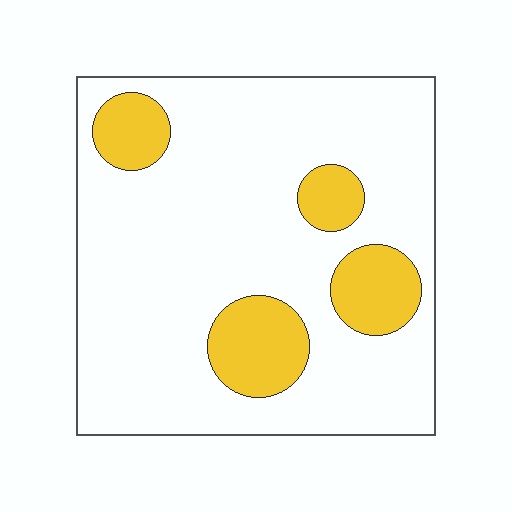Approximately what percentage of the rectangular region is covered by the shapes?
Approximately 20%.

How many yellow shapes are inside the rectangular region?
4.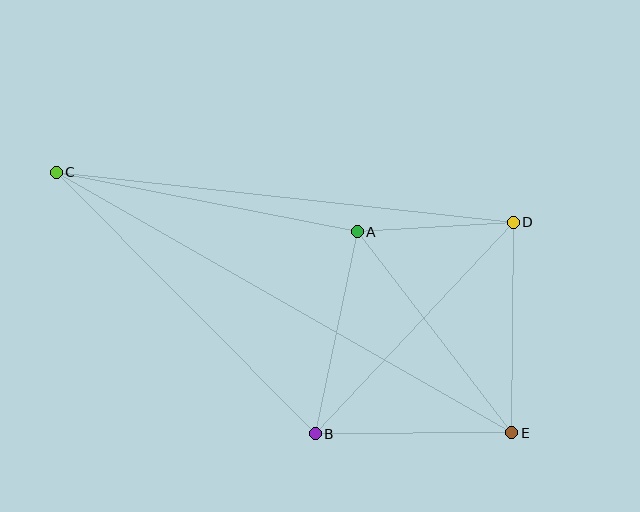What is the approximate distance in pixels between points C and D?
The distance between C and D is approximately 460 pixels.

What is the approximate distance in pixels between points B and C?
The distance between B and C is approximately 368 pixels.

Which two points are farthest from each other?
Points C and E are farthest from each other.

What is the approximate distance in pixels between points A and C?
The distance between A and C is approximately 307 pixels.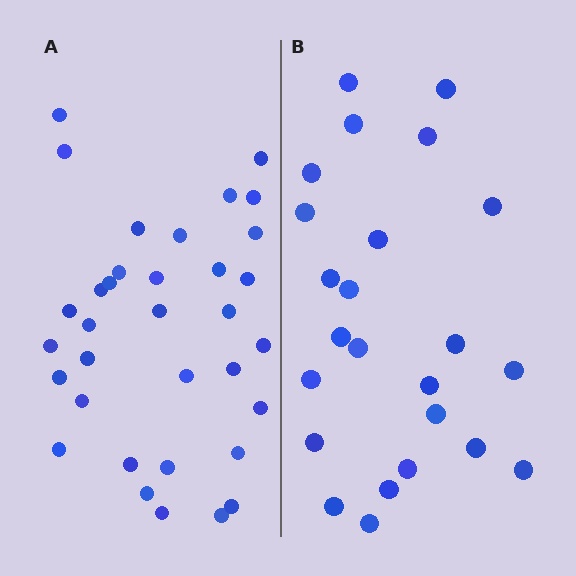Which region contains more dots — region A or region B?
Region A (the left region) has more dots.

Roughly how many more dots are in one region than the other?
Region A has roughly 10 or so more dots than region B.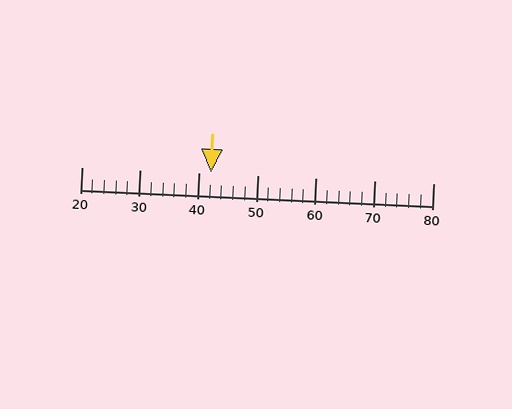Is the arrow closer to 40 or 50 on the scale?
The arrow is closer to 40.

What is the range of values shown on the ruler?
The ruler shows values from 20 to 80.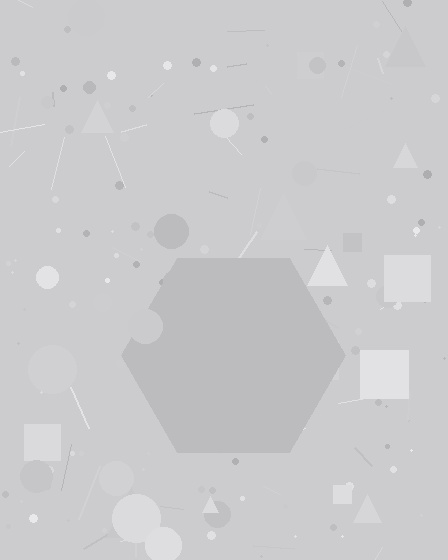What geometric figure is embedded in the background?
A hexagon is embedded in the background.